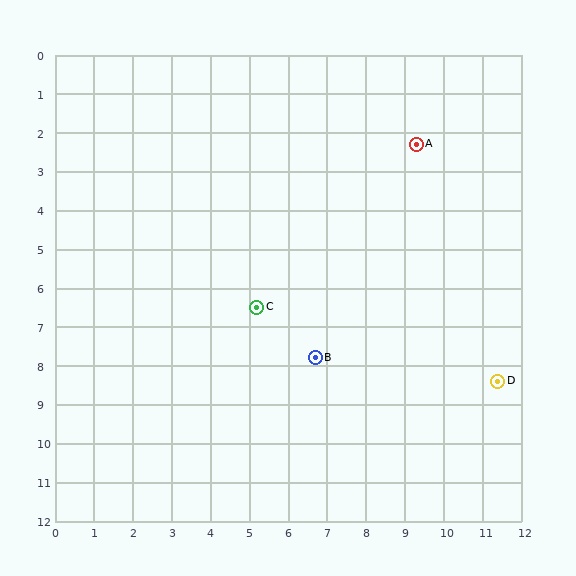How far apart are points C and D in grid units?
Points C and D are about 6.5 grid units apart.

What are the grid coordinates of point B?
Point B is at approximately (6.7, 7.8).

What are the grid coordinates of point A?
Point A is at approximately (9.3, 2.3).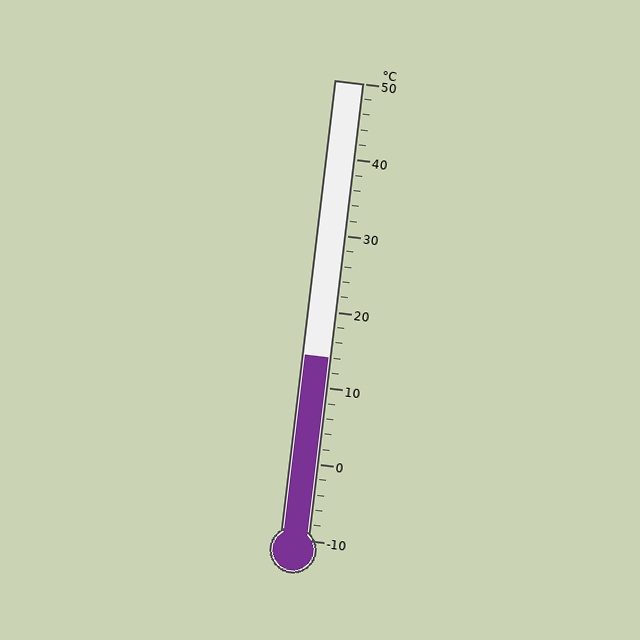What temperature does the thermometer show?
The thermometer shows approximately 14°C.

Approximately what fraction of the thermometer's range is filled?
The thermometer is filled to approximately 40% of its range.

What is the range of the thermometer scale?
The thermometer scale ranges from -10°C to 50°C.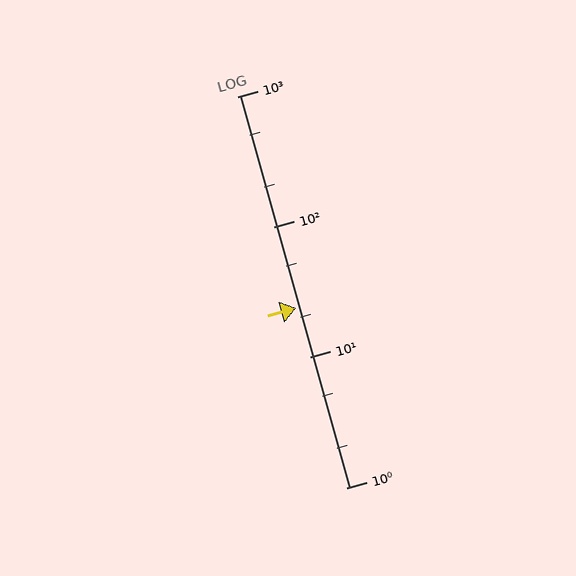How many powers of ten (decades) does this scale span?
The scale spans 3 decades, from 1 to 1000.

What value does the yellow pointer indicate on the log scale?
The pointer indicates approximately 24.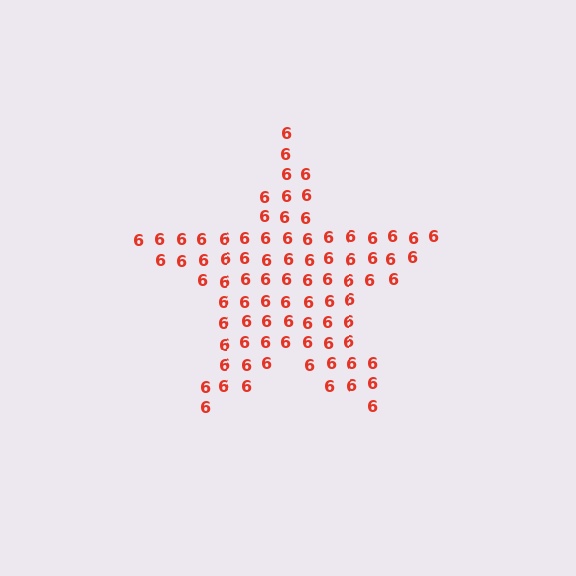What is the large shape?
The large shape is a star.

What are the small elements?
The small elements are digit 6's.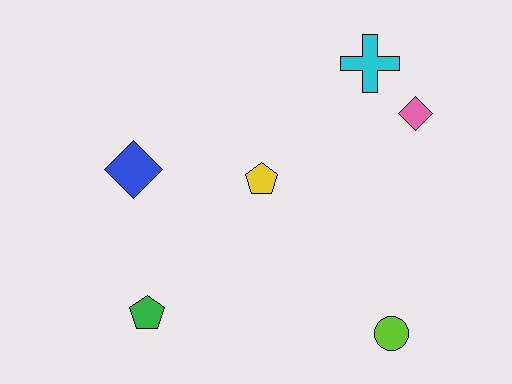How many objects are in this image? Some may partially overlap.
There are 6 objects.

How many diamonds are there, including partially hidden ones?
There are 2 diamonds.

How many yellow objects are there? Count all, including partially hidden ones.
There is 1 yellow object.